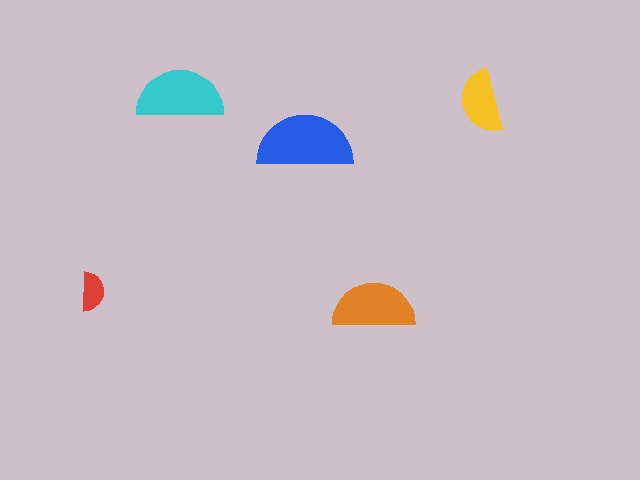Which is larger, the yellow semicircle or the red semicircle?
The yellow one.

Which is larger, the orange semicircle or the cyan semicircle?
The cyan one.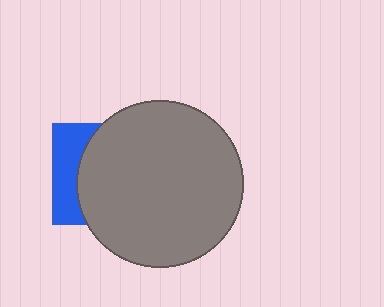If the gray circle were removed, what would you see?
You would see the complete blue square.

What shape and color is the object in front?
The object in front is a gray circle.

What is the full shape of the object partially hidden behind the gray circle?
The partially hidden object is a blue square.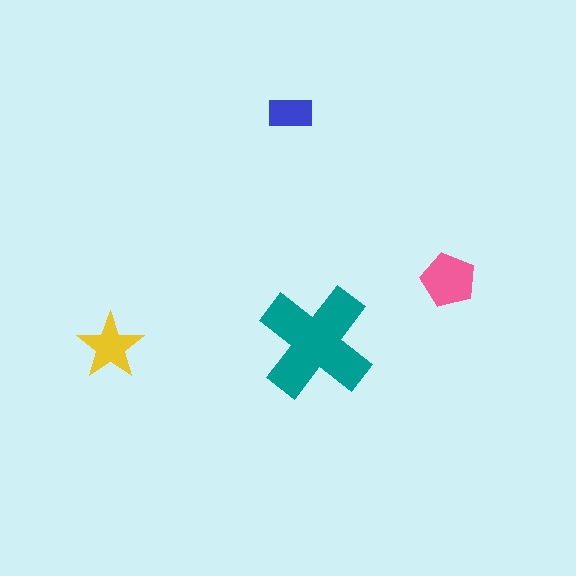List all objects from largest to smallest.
The teal cross, the pink pentagon, the yellow star, the blue rectangle.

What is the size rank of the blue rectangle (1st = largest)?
4th.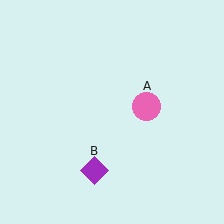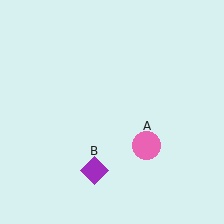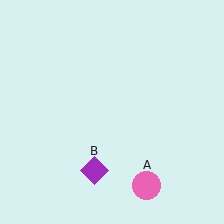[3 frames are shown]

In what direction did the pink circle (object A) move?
The pink circle (object A) moved down.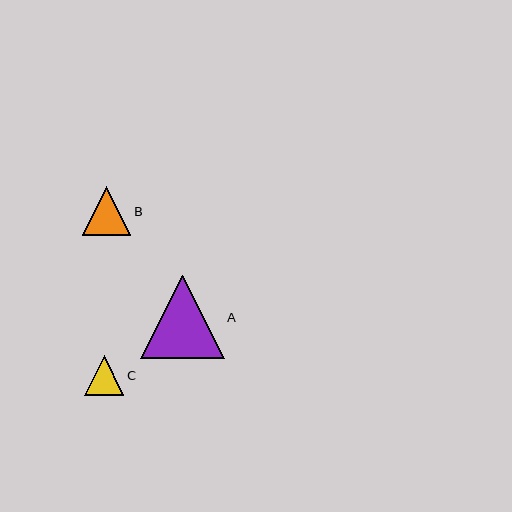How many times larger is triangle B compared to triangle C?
Triangle B is approximately 1.2 times the size of triangle C.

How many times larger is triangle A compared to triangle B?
Triangle A is approximately 1.7 times the size of triangle B.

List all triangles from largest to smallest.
From largest to smallest: A, B, C.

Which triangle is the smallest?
Triangle C is the smallest with a size of approximately 39 pixels.